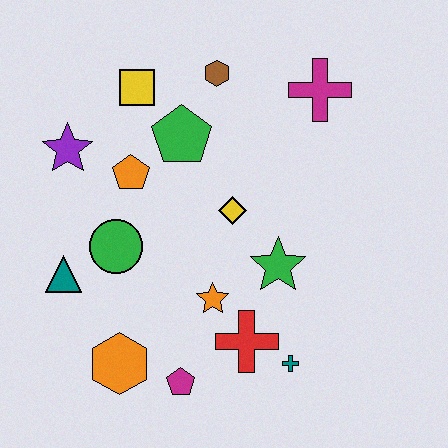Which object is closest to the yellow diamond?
The green star is closest to the yellow diamond.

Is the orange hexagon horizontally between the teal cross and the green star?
No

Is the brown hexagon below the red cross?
No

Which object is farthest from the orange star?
The magenta cross is farthest from the orange star.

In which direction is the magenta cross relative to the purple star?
The magenta cross is to the right of the purple star.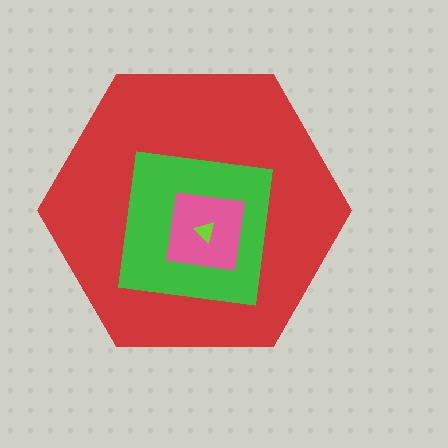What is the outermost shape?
The red hexagon.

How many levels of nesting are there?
4.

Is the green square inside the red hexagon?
Yes.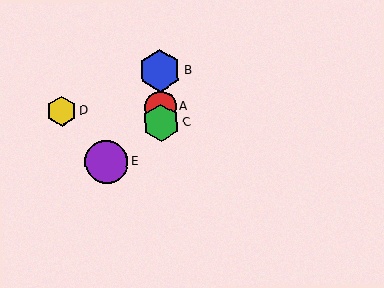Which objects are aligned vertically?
Objects A, B, C are aligned vertically.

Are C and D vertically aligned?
No, C is at x≈161 and D is at x≈62.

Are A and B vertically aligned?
Yes, both are at x≈161.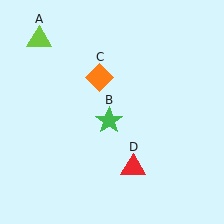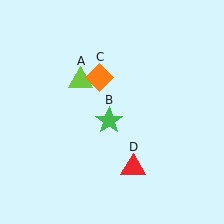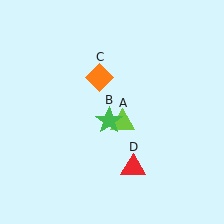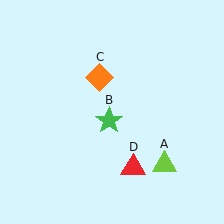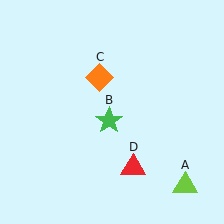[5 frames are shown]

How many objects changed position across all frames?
1 object changed position: lime triangle (object A).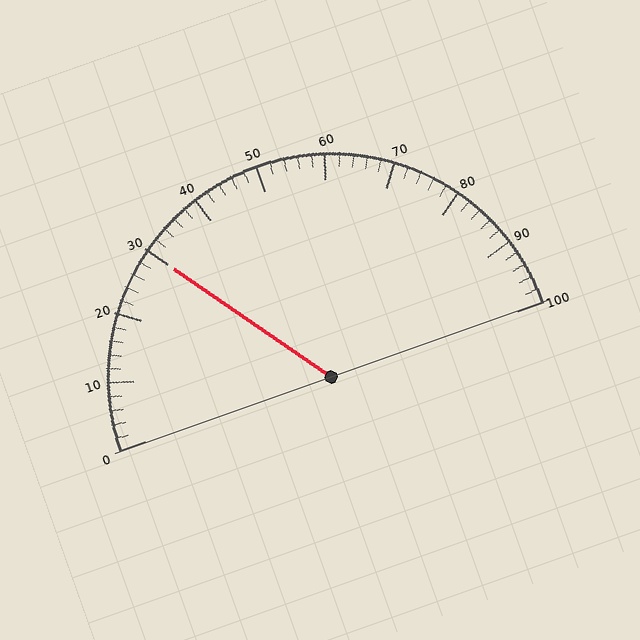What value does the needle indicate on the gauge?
The needle indicates approximately 30.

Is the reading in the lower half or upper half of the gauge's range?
The reading is in the lower half of the range (0 to 100).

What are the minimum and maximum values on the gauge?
The gauge ranges from 0 to 100.